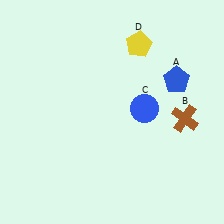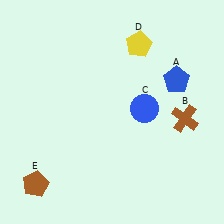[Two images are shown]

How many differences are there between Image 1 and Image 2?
There is 1 difference between the two images.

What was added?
A brown pentagon (E) was added in Image 2.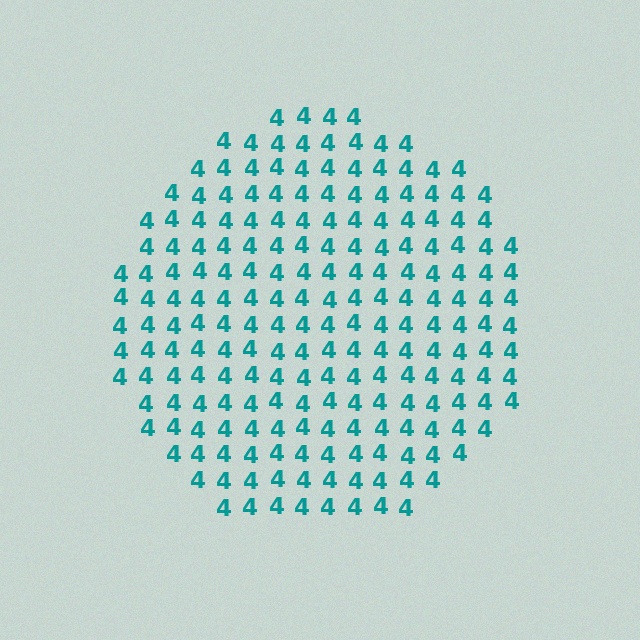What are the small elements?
The small elements are digit 4's.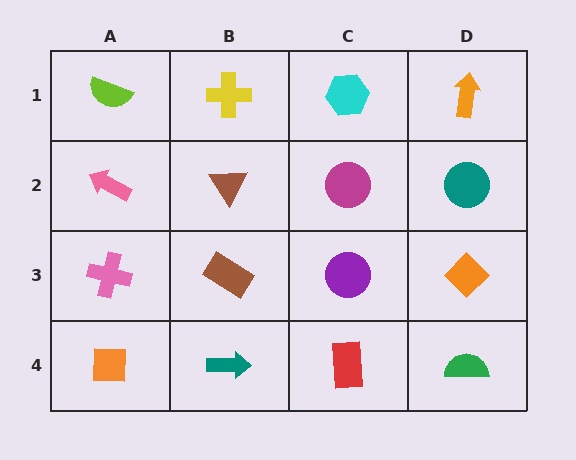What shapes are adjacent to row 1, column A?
A pink arrow (row 2, column A), a yellow cross (row 1, column B).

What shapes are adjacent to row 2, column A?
A lime semicircle (row 1, column A), a pink cross (row 3, column A), a brown triangle (row 2, column B).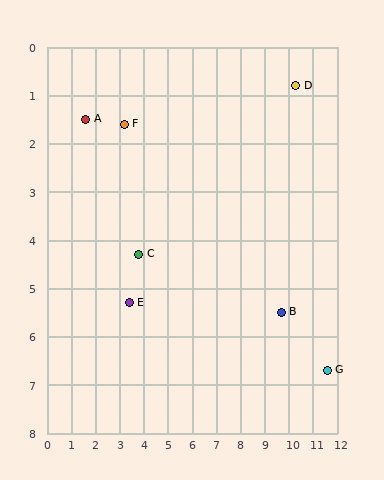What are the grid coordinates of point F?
Point F is at approximately (3.2, 1.6).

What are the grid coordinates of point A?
Point A is at approximately (1.6, 1.5).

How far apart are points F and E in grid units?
Points F and E are about 3.7 grid units apart.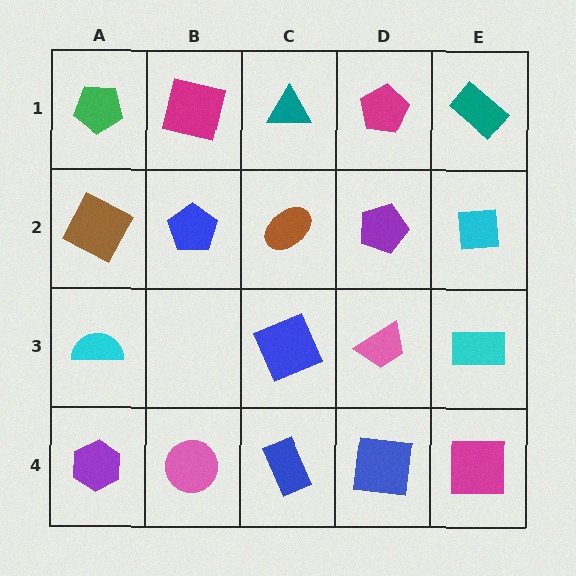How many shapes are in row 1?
5 shapes.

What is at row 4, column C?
A blue rectangle.